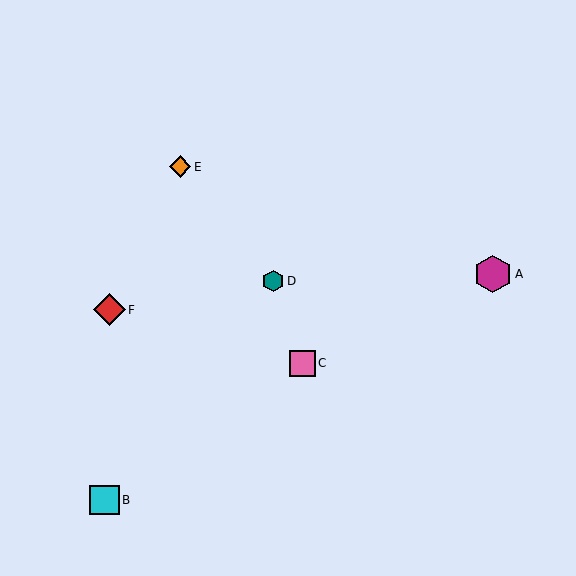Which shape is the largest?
The magenta hexagon (labeled A) is the largest.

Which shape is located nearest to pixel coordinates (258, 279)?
The teal hexagon (labeled D) at (273, 281) is nearest to that location.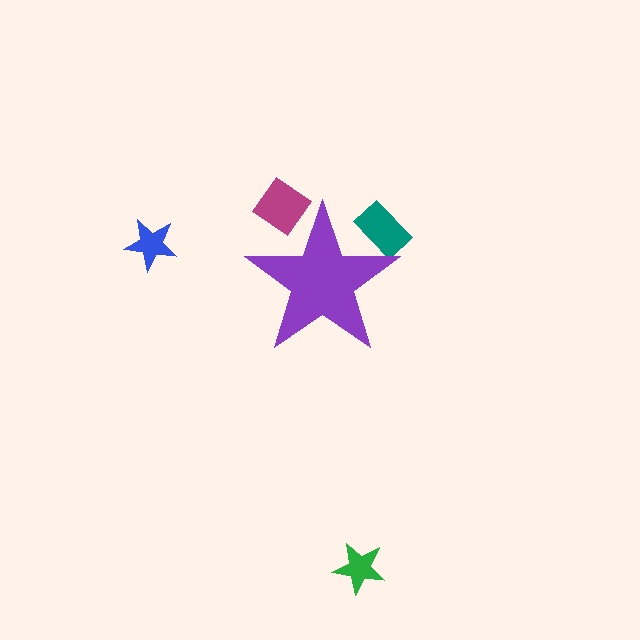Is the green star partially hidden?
No, the green star is fully visible.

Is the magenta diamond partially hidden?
Yes, the magenta diamond is partially hidden behind the purple star.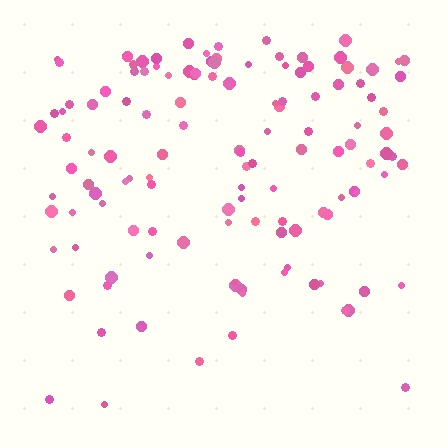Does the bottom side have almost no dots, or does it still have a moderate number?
Still a moderate number, just noticeably fewer than the top.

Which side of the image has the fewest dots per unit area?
The bottom.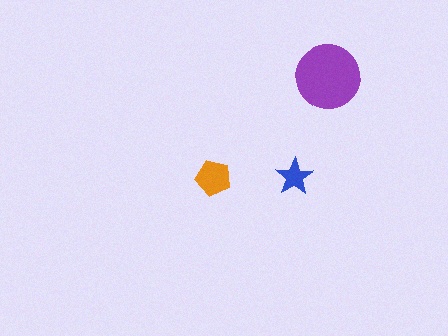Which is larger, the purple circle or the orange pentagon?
The purple circle.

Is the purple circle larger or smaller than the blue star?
Larger.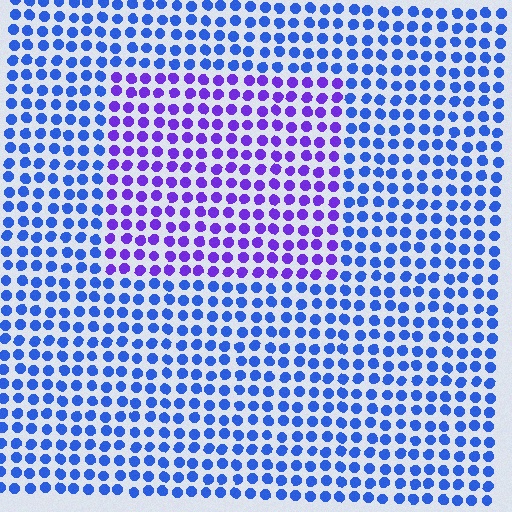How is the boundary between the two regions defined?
The boundary is defined purely by a slight shift in hue (about 41 degrees). Spacing, size, and orientation are identical on both sides.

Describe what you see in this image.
The image is filled with small blue elements in a uniform arrangement. A rectangle-shaped region is visible where the elements are tinted to a slightly different hue, forming a subtle color boundary.